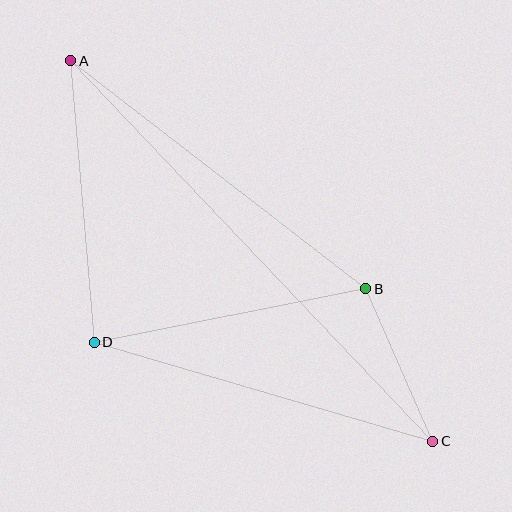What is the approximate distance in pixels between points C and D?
The distance between C and D is approximately 353 pixels.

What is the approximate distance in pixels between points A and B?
The distance between A and B is approximately 373 pixels.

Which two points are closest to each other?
Points B and C are closest to each other.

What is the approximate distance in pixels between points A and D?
The distance between A and D is approximately 283 pixels.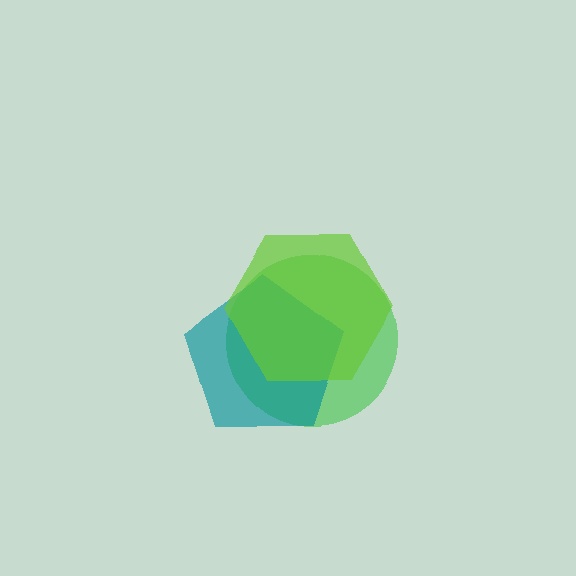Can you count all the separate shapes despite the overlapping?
Yes, there are 3 separate shapes.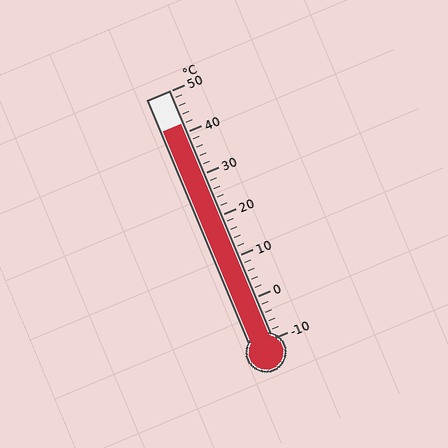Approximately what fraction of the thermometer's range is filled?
The thermometer is filled to approximately 85% of its range.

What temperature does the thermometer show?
The thermometer shows approximately 42°C.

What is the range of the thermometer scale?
The thermometer scale ranges from -10°C to 50°C.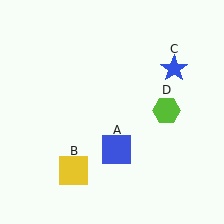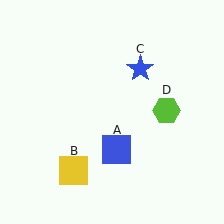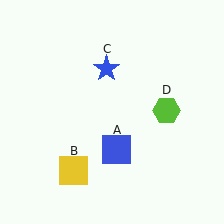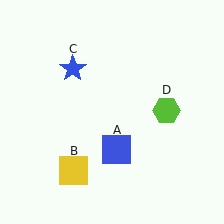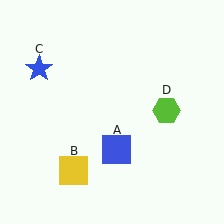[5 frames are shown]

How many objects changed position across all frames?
1 object changed position: blue star (object C).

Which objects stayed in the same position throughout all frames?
Blue square (object A) and yellow square (object B) and lime hexagon (object D) remained stationary.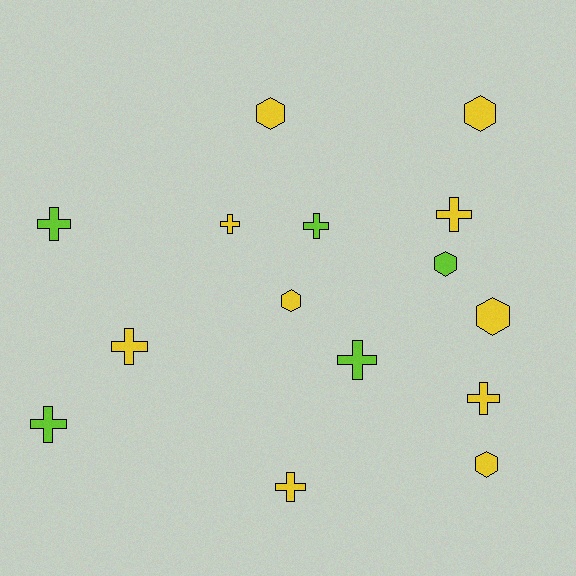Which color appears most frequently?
Yellow, with 10 objects.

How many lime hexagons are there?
There is 1 lime hexagon.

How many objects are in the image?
There are 15 objects.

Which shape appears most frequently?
Cross, with 9 objects.